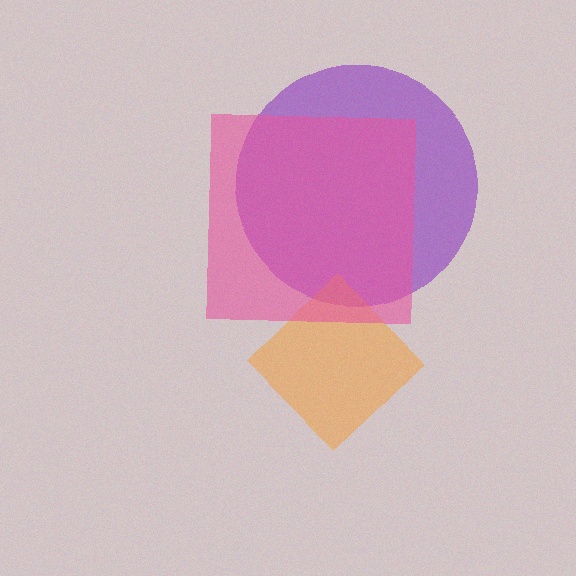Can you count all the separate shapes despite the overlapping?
Yes, there are 3 separate shapes.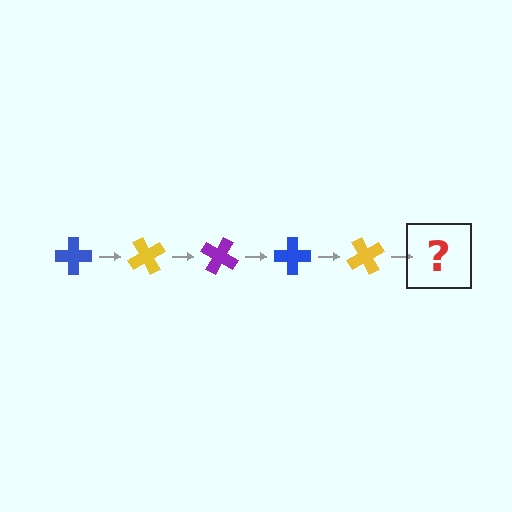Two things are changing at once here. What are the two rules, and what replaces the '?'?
The two rules are that it rotates 60 degrees each step and the color cycles through blue, yellow, and purple. The '?' should be a purple cross, rotated 300 degrees from the start.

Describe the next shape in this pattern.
It should be a purple cross, rotated 300 degrees from the start.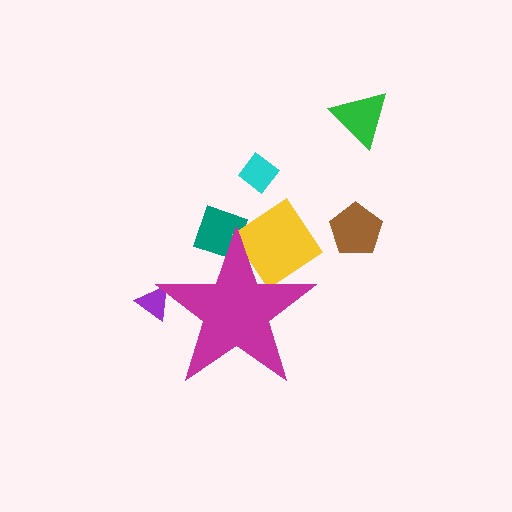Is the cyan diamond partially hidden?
No, the cyan diamond is fully visible.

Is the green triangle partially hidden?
No, the green triangle is fully visible.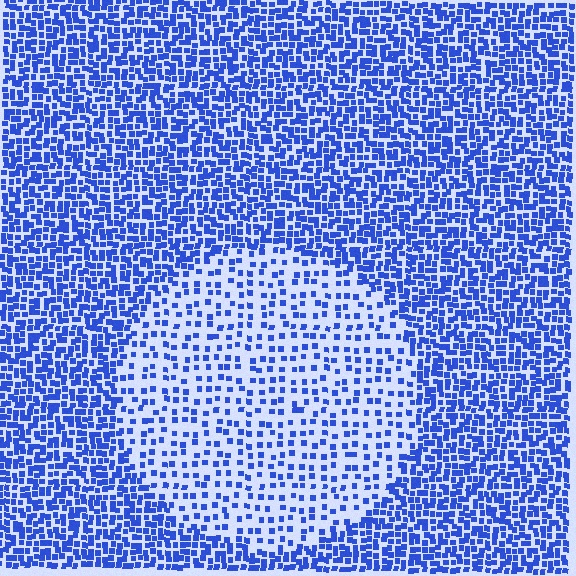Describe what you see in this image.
The image contains small blue elements arranged at two different densities. A circle-shaped region is visible where the elements are less densely packed than the surrounding area.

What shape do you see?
I see a circle.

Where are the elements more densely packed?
The elements are more densely packed outside the circle boundary.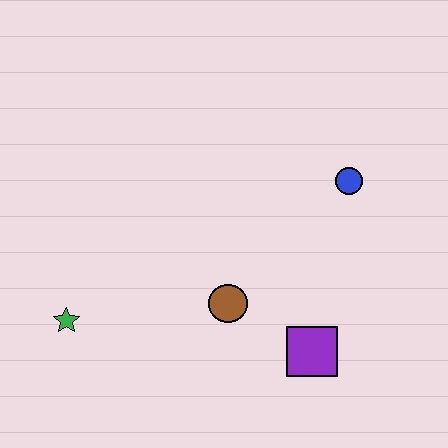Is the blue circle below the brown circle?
No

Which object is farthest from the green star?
The blue circle is farthest from the green star.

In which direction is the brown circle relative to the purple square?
The brown circle is to the left of the purple square.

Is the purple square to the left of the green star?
No